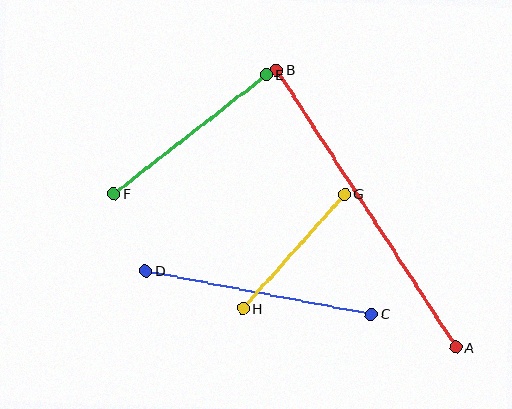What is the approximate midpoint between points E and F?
The midpoint is at approximately (190, 134) pixels.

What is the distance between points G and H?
The distance is approximately 153 pixels.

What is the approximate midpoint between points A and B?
The midpoint is at approximately (366, 209) pixels.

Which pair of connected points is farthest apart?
Points A and B are farthest apart.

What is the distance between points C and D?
The distance is approximately 230 pixels.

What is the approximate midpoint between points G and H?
The midpoint is at approximately (294, 251) pixels.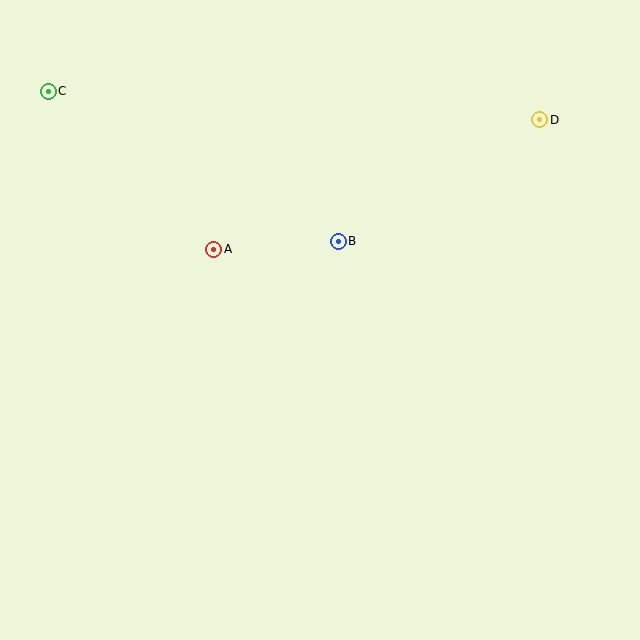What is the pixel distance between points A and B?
The distance between A and B is 125 pixels.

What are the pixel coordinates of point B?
Point B is at (338, 241).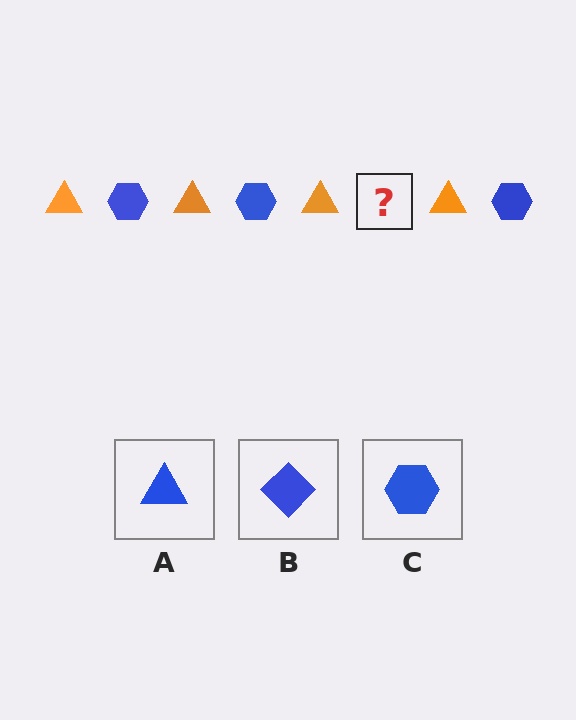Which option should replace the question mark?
Option C.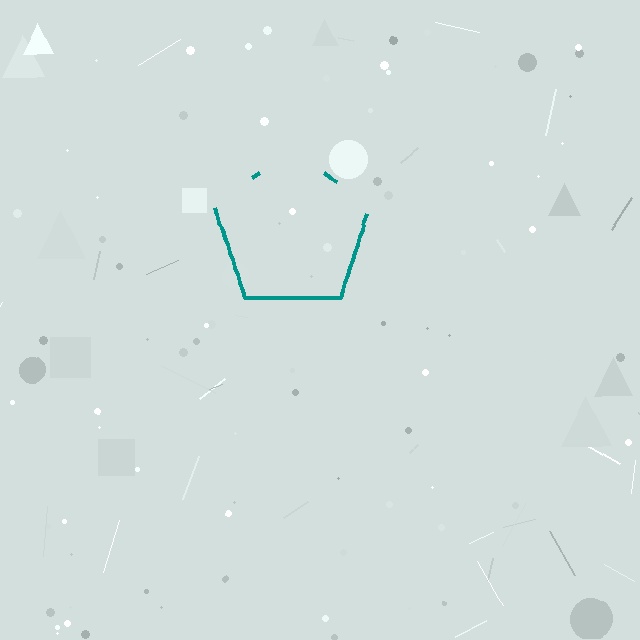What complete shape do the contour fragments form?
The contour fragments form a pentagon.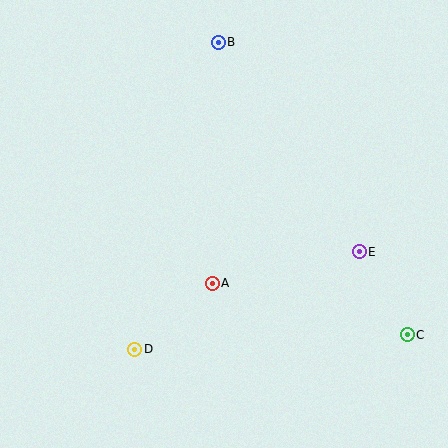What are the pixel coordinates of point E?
Point E is at (359, 252).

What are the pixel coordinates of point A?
Point A is at (212, 283).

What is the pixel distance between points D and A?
The distance between D and A is 102 pixels.